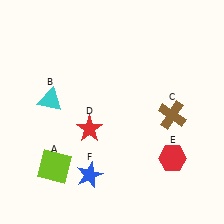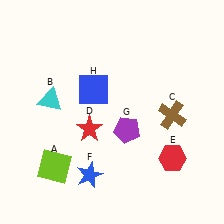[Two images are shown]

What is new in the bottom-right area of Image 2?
A purple pentagon (G) was added in the bottom-right area of Image 2.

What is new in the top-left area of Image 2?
A blue square (H) was added in the top-left area of Image 2.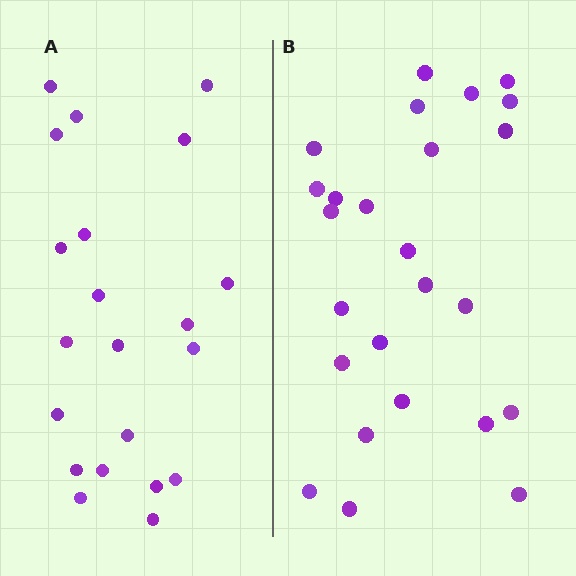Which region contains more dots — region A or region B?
Region B (the right region) has more dots.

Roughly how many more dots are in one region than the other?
Region B has about 4 more dots than region A.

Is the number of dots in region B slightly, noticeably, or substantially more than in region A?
Region B has only slightly more — the two regions are fairly close. The ratio is roughly 1.2 to 1.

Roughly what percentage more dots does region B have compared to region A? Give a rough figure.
About 20% more.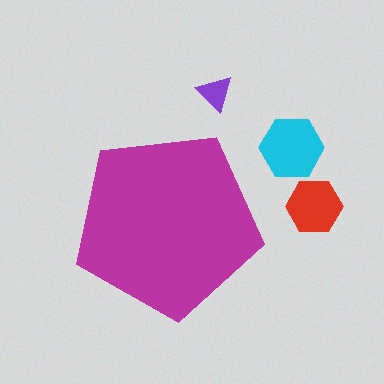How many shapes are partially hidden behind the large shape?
0 shapes are partially hidden.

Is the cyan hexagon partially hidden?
No, the cyan hexagon is fully visible.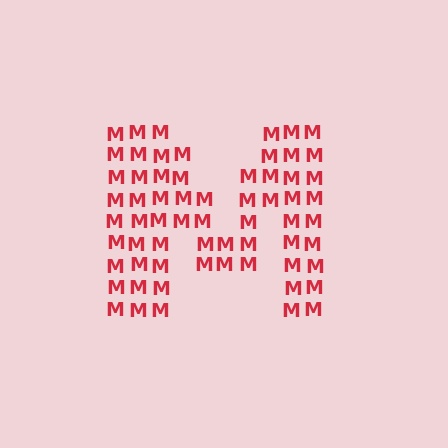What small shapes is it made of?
It is made of small letter M's.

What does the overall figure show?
The overall figure shows the letter M.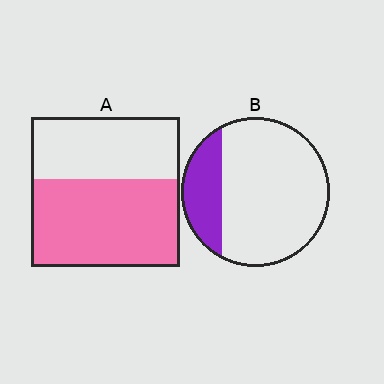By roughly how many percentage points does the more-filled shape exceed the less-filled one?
By roughly 35 percentage points (A over B).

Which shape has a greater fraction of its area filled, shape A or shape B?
Shape A.